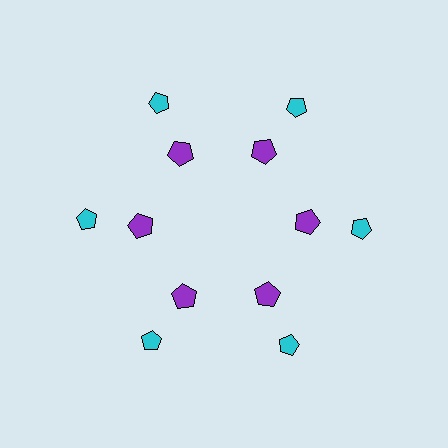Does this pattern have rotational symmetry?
Yes, this pattern has 6-fold rotational symmetry. It looks the same after rotating 60 degrees around the center.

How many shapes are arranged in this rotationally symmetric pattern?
There are 12 shapes, arranged in 6 groups of 2.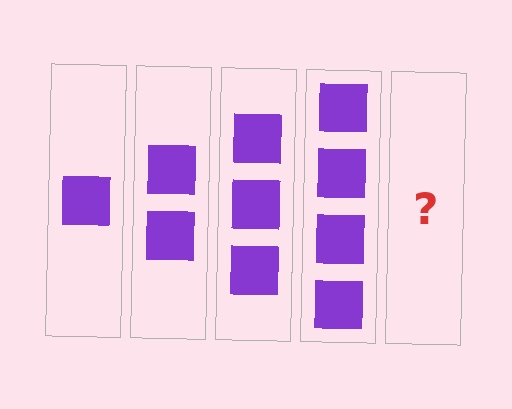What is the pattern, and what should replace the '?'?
The pattern is that each step adds one more square. The '?' should be 5 squares.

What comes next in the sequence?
The next element should be 5 squares.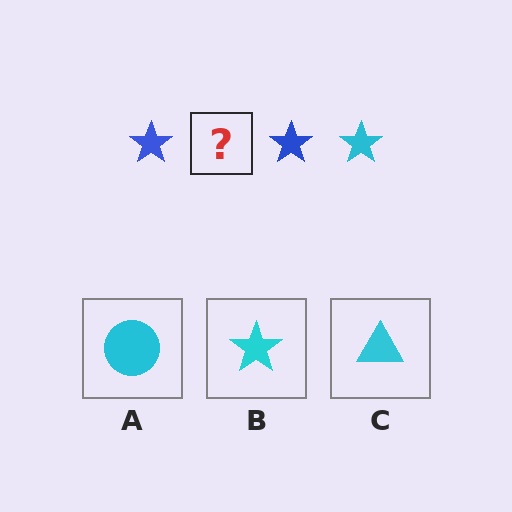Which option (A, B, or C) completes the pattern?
B.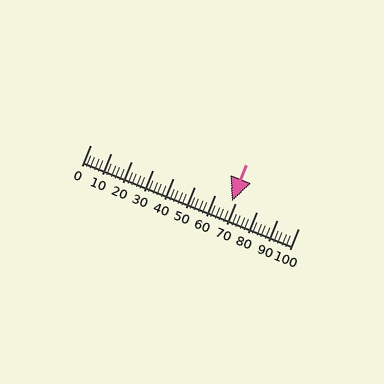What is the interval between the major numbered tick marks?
The major tick marks are spaced 10 units apart.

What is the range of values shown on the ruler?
The ruler shows values from 0 to 100.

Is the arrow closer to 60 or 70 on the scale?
The arrow is closer to 70.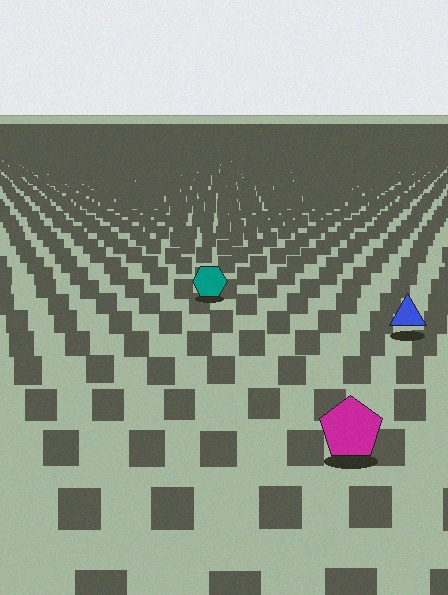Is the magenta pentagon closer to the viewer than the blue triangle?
Yes. The magenta pentagon is closer — you can tell from the texture gradient: the ground texture is coarser near it.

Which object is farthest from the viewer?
The teal hexagon is farthest from the viewer. It appears smaller and the ground texture around it is denser.